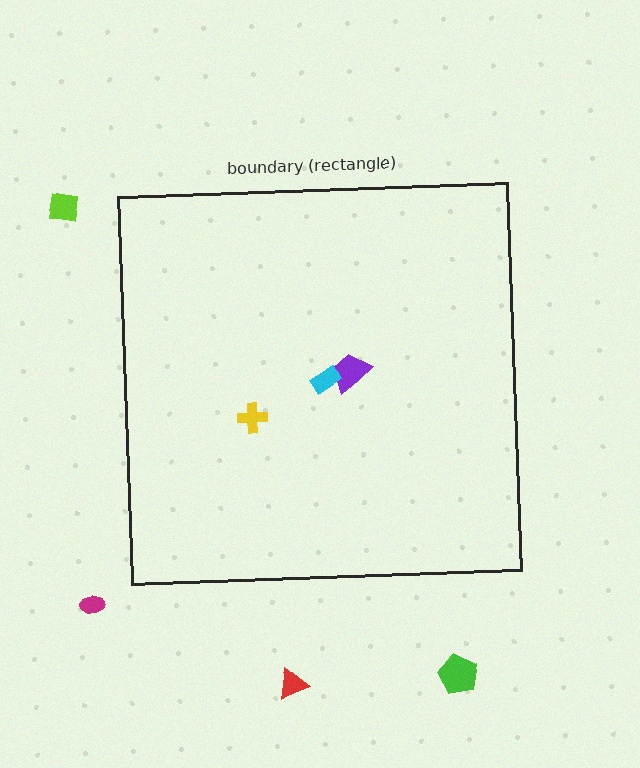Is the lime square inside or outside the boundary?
Outside.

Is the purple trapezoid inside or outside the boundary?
Inside.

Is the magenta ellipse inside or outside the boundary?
Outside.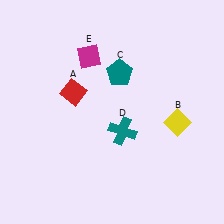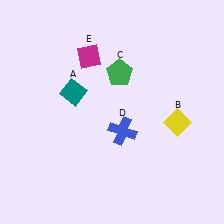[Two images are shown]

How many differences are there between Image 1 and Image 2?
There are 3 differences between the two images.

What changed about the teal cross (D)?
In Image 1, D is teal. In Image 2, it changed to blue.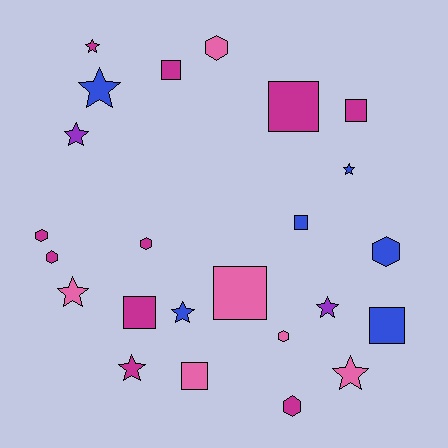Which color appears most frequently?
Magenta, with 10 objects.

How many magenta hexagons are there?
There are 4 magenta hexagons.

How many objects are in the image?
There are 24 objects.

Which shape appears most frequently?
Star, with 9 objects.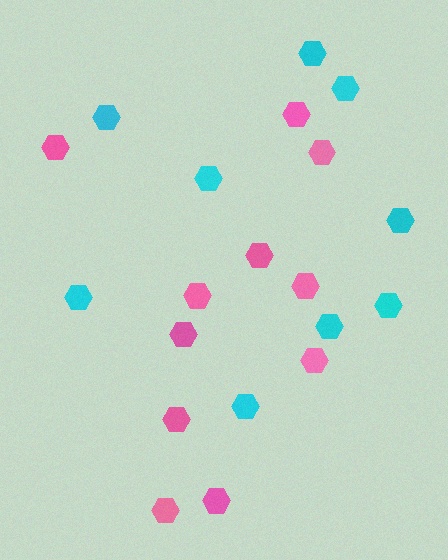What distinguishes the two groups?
There are 2 groups: one group of pink hexagons (11) and one group of cyan hexagons (9).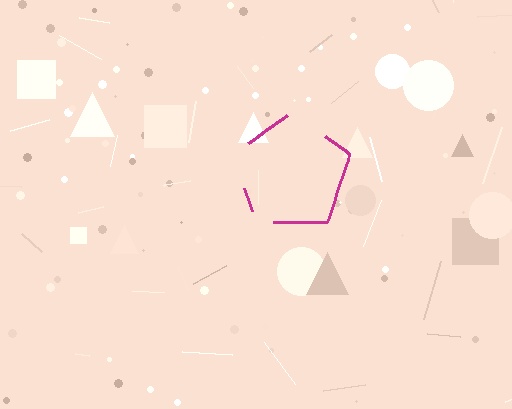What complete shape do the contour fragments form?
The contour fragments form a pentagon.